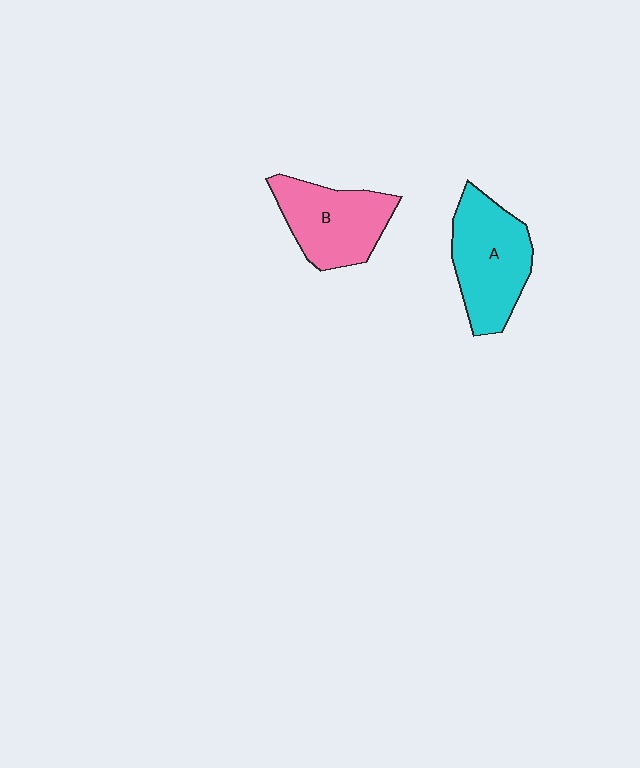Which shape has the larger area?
Shape A (cyan).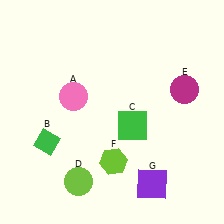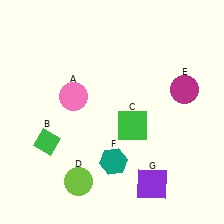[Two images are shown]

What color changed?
The hexagon (F) changed from lime in Image 1 to teal in Image 2.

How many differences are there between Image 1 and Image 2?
There is 1 difference between the two images.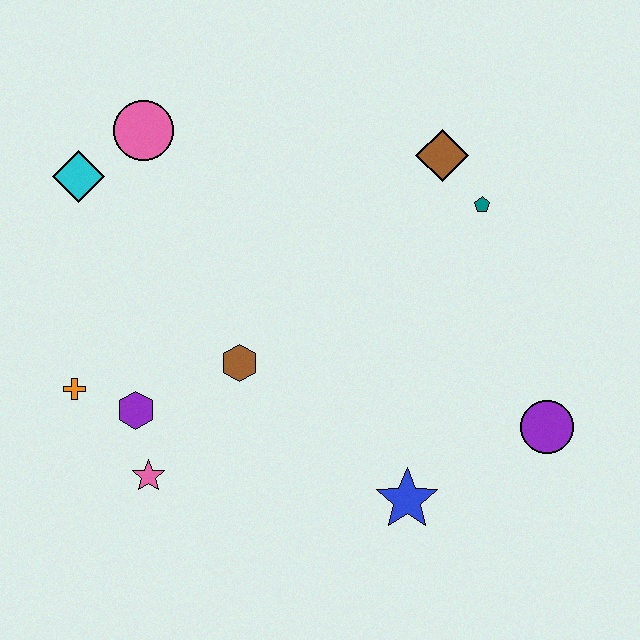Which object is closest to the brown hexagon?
The purple hexagon is closest to the brown hexagon.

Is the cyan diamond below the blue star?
No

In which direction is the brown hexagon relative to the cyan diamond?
The brown hexagon is below the cyan diamond.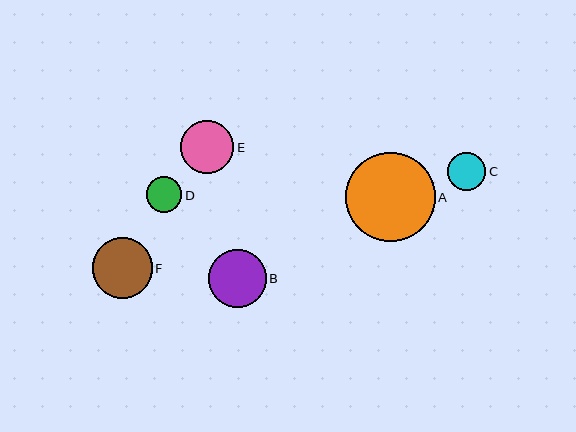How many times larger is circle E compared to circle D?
Circle E is approximately 1.5 times the size of circle D.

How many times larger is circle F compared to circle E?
Circle F is approximately 1.1 times the size of circle E.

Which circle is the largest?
Circle A is the largest with a size of approximately 89 pixels.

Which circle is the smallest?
Circle D is the smallest with a size of approximately 35 pixels.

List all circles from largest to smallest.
From largest to smallest: A, F, B, E, C, D.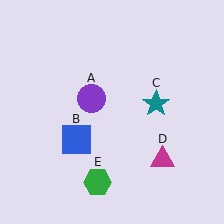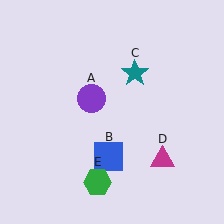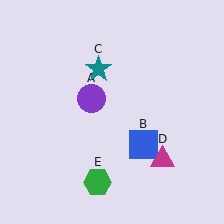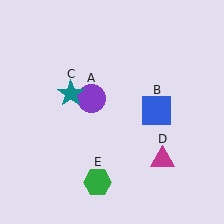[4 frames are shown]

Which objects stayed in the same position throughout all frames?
Purple circle (object A) and magenta triangle (object D) and green hexagon (object E) remained stationary.